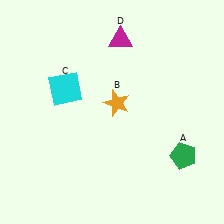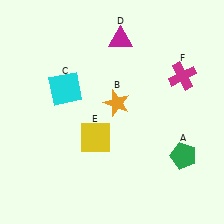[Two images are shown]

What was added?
A yellow square (E), a magenta cross (F) were added in Image 2.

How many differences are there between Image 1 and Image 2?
There are 2 differences between the two images.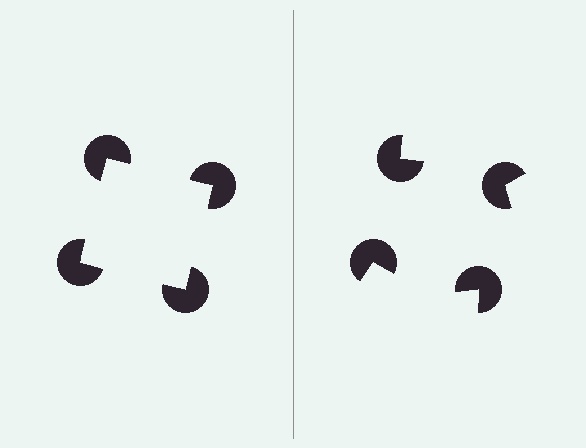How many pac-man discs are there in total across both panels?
8 — 4 on each side.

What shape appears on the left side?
An illusory square.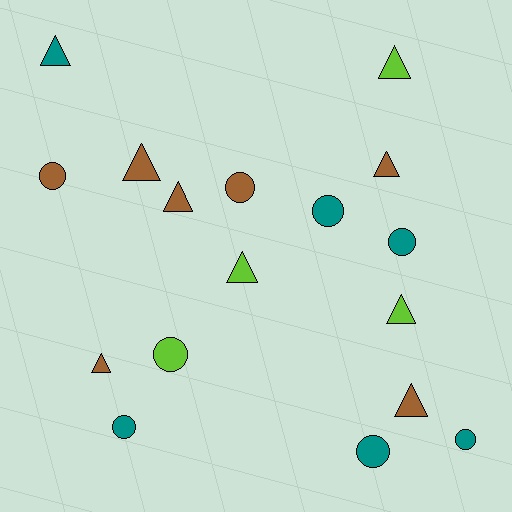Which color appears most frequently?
Brown, with 7 objects.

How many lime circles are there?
There is 1 lime circle.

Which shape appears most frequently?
Triangle, with 9 objects.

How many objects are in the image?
There are 17 objects.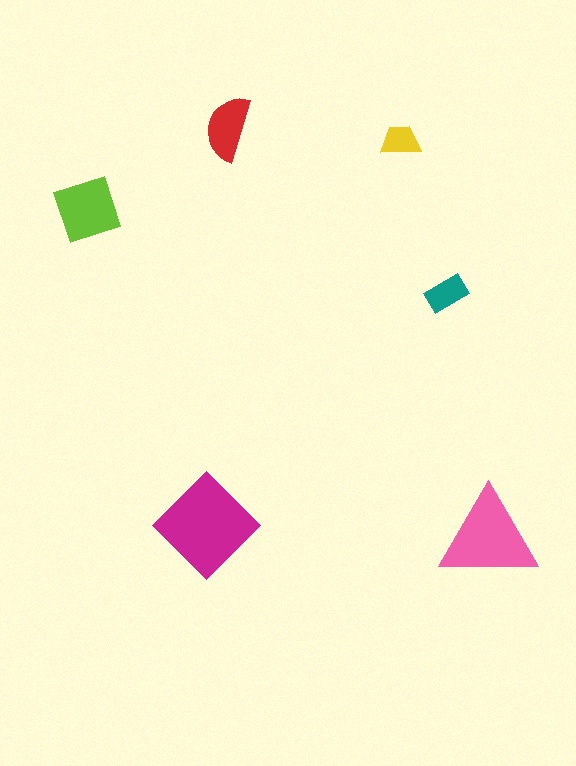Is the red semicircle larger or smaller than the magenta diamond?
Smaller.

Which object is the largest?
The magenta diamond.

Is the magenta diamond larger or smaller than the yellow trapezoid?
Larger.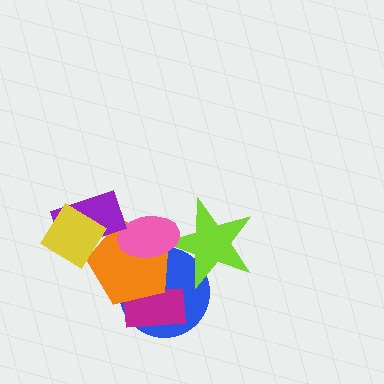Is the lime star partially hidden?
Yes, it is partially covered by another shape.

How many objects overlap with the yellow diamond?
2 objects overlap with the yellow diamond.